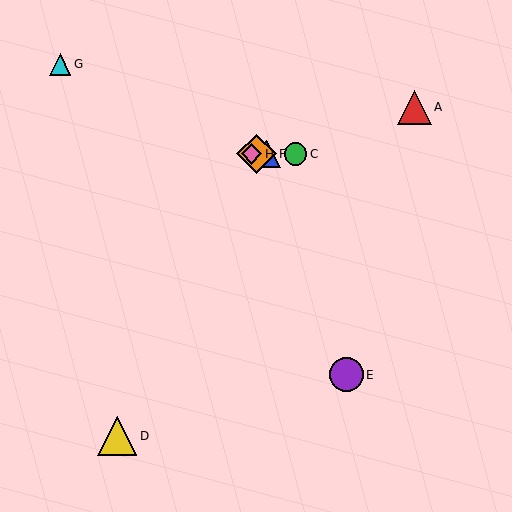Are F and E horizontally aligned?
No, F is at y≈154 and E is at y≈375.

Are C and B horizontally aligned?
Yes, both are at y≈154.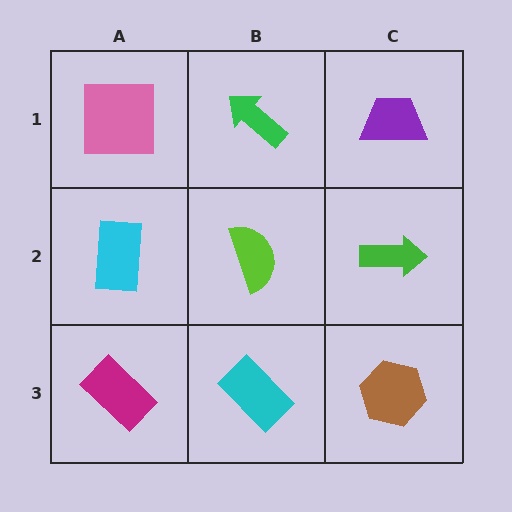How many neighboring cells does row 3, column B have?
3.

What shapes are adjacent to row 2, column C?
A purple trapezoid (row 1, column C), a brown hexagon (row 3, column C), a lime semicircle (row 2, column B).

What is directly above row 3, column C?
A green arrow.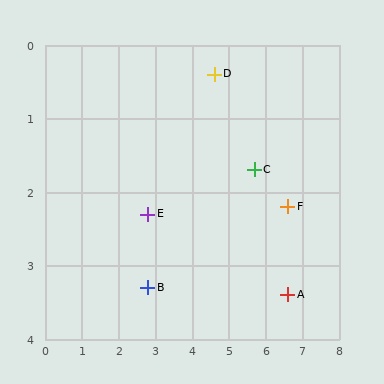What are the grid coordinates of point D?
Point D is at approximately (4.6, 0.4).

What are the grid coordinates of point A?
Point A is at approximately (6.6, 3.4).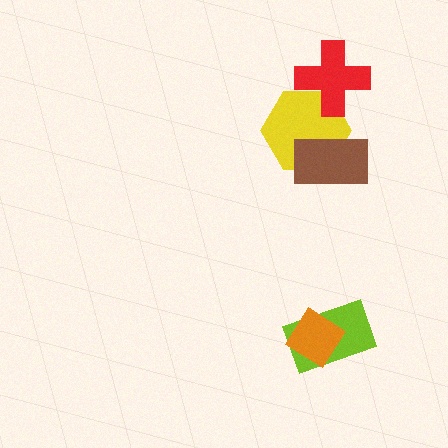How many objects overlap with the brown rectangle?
1 object overlaps with the brown rectangle.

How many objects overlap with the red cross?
1 object overlaps with the red cross.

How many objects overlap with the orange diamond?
1 object overlaps with the orange diamond.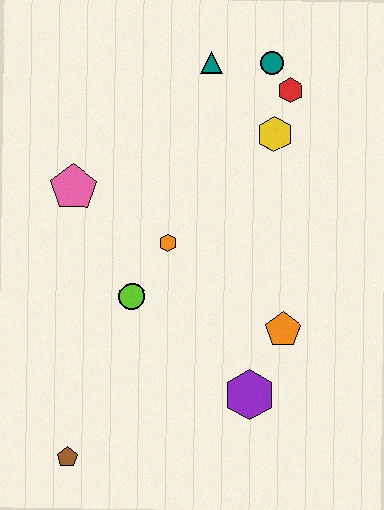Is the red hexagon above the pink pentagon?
Yes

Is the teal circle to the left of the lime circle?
No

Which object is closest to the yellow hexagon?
The red hexagon is closest to the yellow hexagon.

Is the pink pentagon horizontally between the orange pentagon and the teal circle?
No